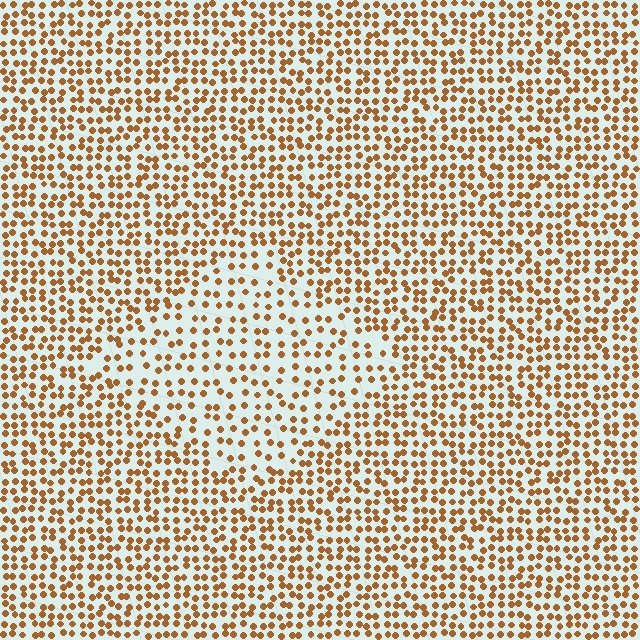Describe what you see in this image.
The image contains small brown elements arranged at two different densities. A diamond-shaped region is visible where the elements are less densely packed than the surrounding area.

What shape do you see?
I see a diamond.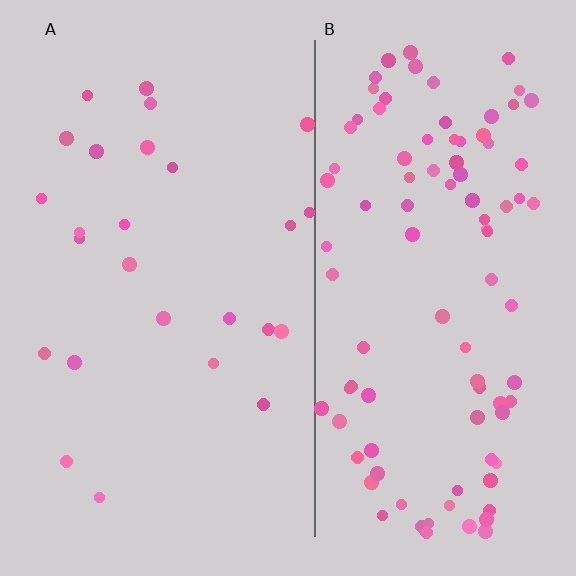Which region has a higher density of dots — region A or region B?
B (the right).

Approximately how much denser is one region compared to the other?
Approximately 3.8× — region B over region A.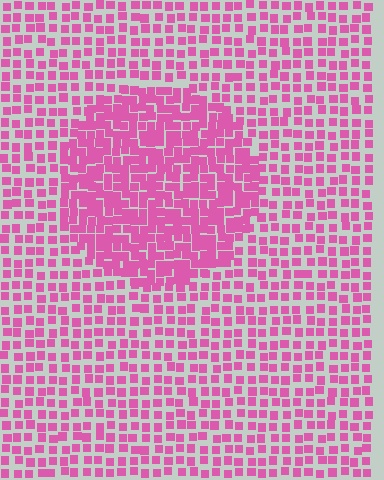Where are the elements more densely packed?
The elements are more densely packed inside the circle boundary.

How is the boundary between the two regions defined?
The boundary is defined by a change in element density (approximately 1.8x ratio). All elements are the same color, size, and shape.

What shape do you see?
I see a circle.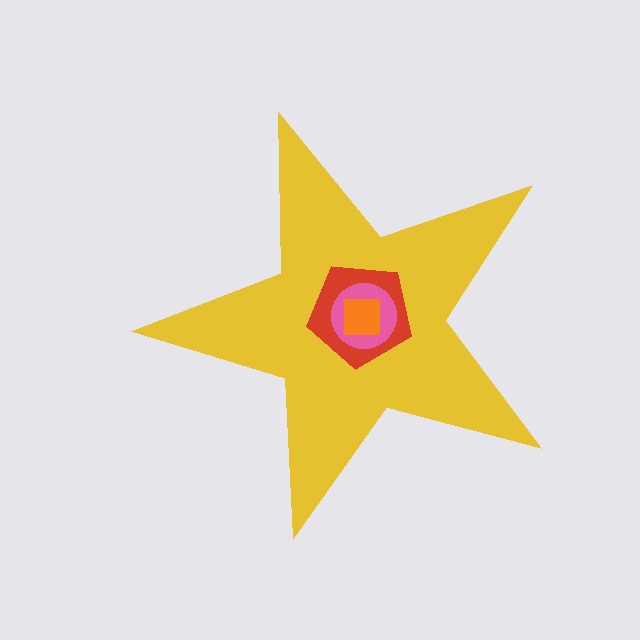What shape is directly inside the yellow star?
The red pentagon.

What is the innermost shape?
The orange square.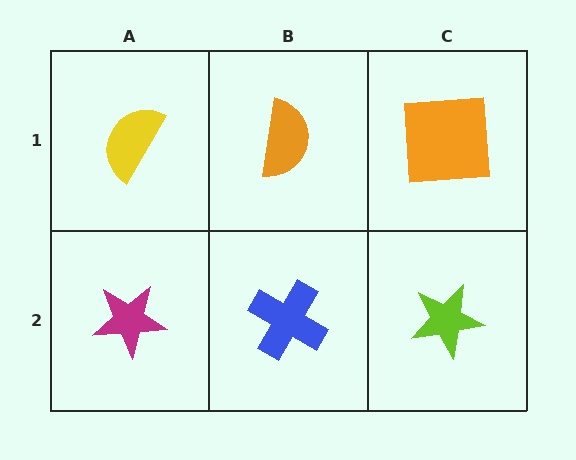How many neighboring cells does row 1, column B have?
3.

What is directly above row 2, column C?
An orange square.